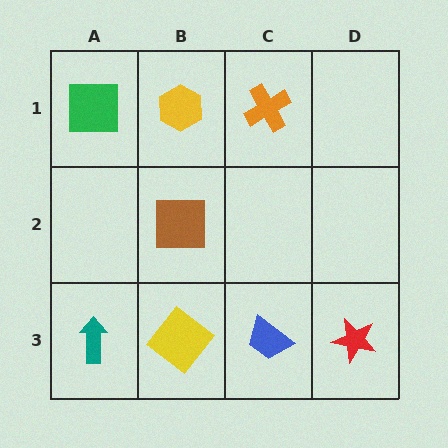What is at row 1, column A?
A green square.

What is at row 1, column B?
A yellow hexagon.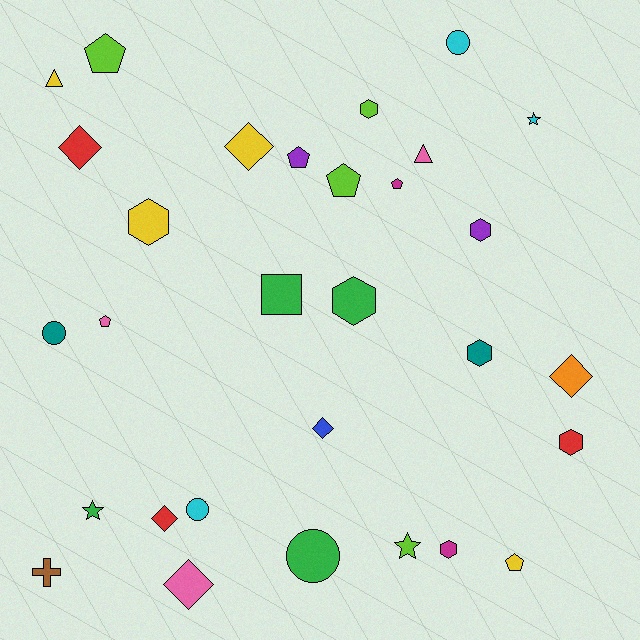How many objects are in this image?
There are 30 objects.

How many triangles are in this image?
There are 2 triangles.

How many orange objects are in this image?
There is 1 orange object.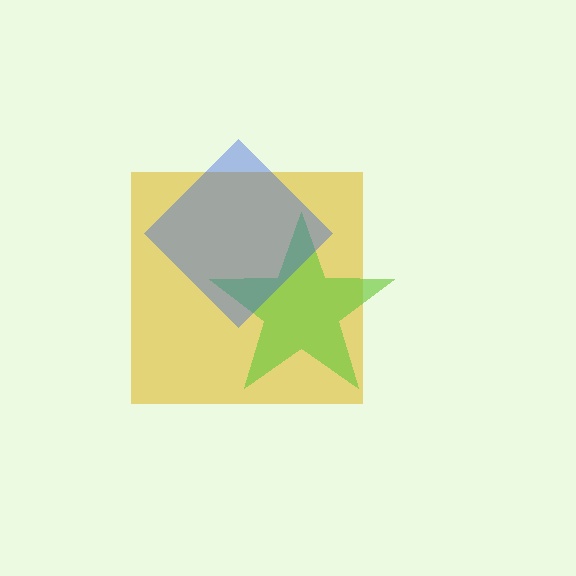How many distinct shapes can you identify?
There are 3 distinct shapes: a yellow square, a lime star, a blue diamond.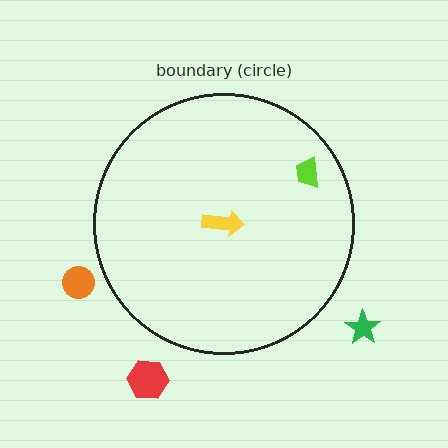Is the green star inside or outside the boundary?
Outside.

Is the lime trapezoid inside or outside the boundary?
Inside.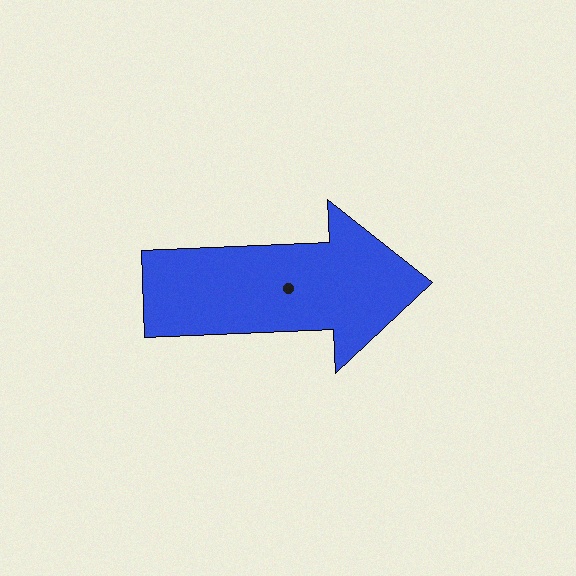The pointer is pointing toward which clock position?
Roughly 3 o'clock.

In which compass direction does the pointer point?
East.